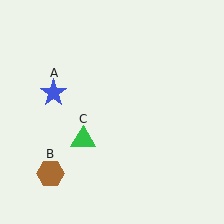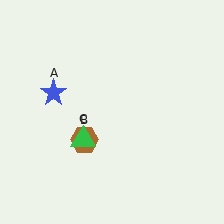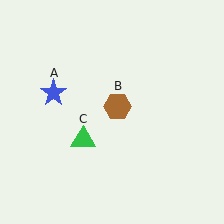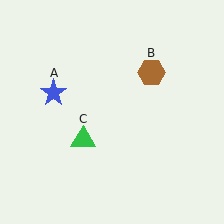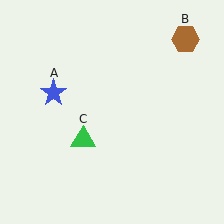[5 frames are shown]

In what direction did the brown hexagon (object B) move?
The brown hexagon (object B) moved up and to the right.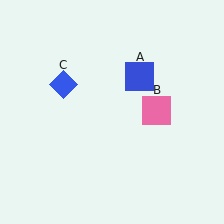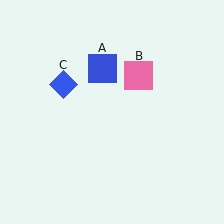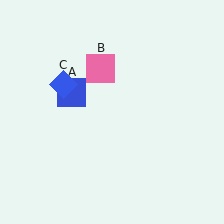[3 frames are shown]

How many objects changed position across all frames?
2 objects changed position: blue square (object A), pink square (object B).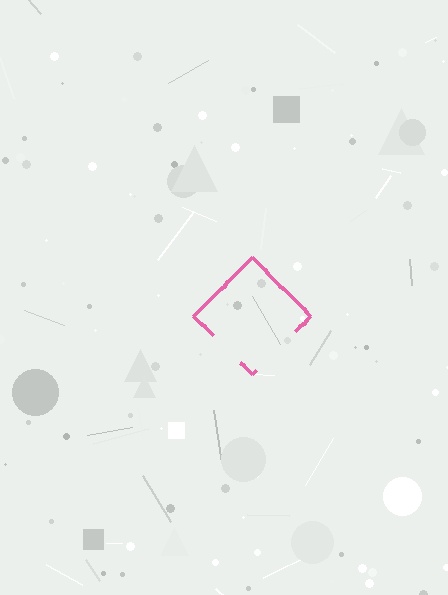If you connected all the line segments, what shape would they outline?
They would outline a diamond.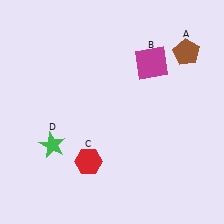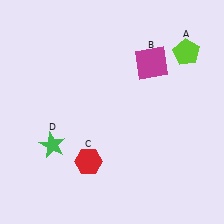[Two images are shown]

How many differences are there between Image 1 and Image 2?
There is 1 difference between the two images.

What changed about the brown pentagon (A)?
In Image 1, A is brown. In Image 2, it changed to lime.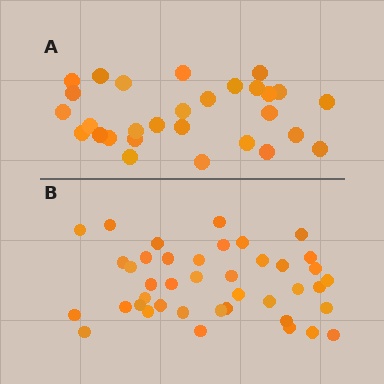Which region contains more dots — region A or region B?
Region B (the bottom region) has more dots.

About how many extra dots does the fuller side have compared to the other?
Region B has roughly 12 or so more dots than region A.